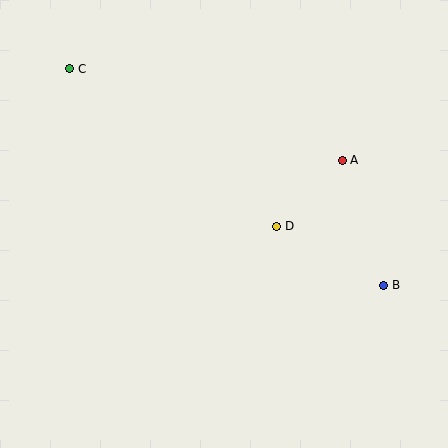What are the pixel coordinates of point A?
Point A is at (342, 160).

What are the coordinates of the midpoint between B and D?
The midpoint between B and D is at (330, 256).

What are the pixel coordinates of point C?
Point C is at (70, 69).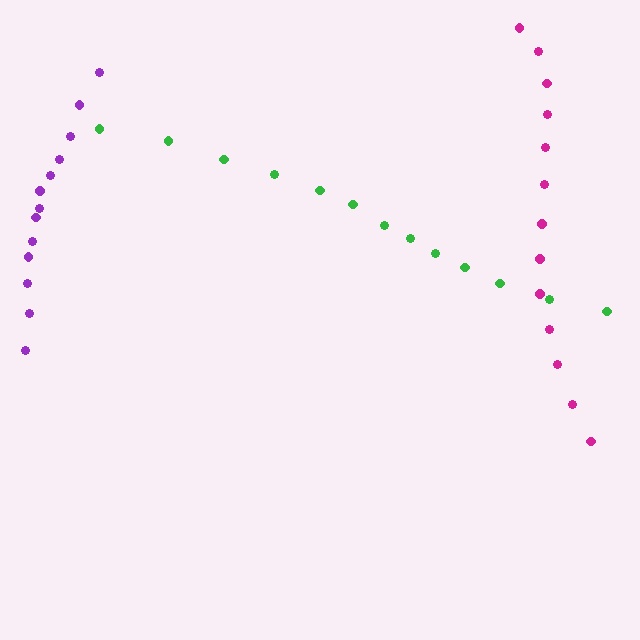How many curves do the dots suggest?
There are 3 distinct paths.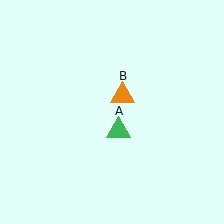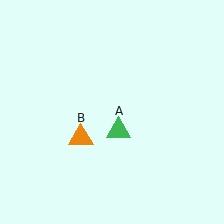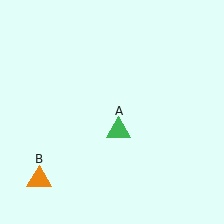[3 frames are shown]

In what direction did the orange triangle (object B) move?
The orange triangle (object B) moved down and to the left.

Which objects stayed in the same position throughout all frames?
Green triangle (object A) remained stationary.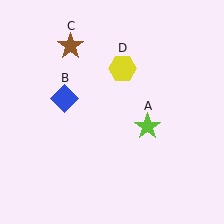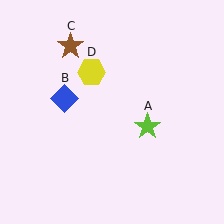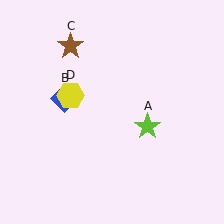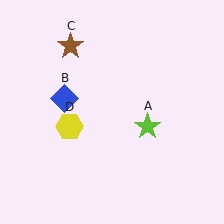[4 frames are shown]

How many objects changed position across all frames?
1 object changed position: yellow hexagon (object D).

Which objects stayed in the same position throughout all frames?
Lime star (object A) and blue diamond (object B) and brown star (object C) remained stationary.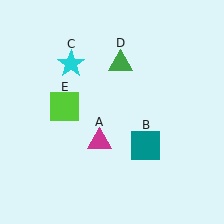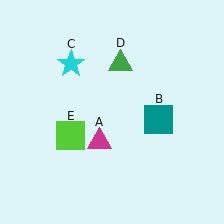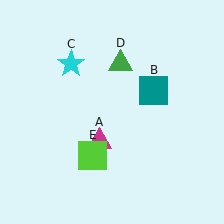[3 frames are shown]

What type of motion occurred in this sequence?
The teal square (object B), lime square (object E) rotated counterclockwise around the center of the scene.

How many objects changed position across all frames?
2 objects changed position: teal square (object B), lime square (object E).